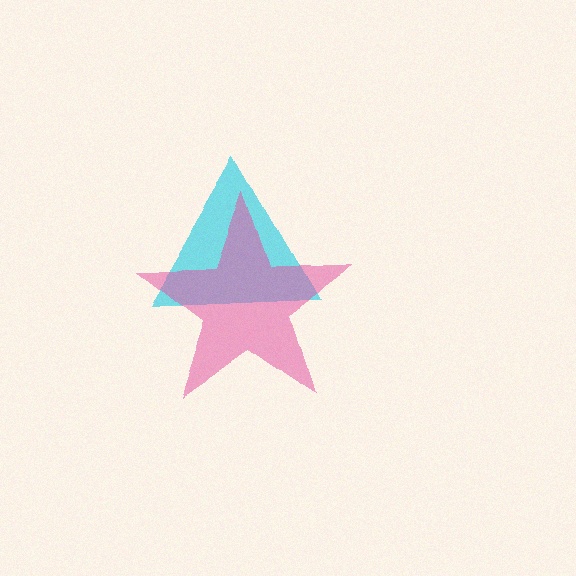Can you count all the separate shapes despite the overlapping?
Yes, there are 2 separate shapes.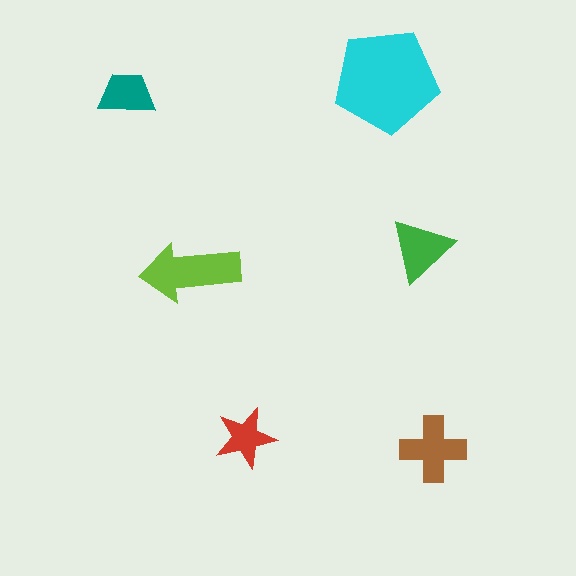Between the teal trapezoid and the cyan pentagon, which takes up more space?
The cyan pentagon.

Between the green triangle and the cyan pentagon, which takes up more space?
The cyan pentagon.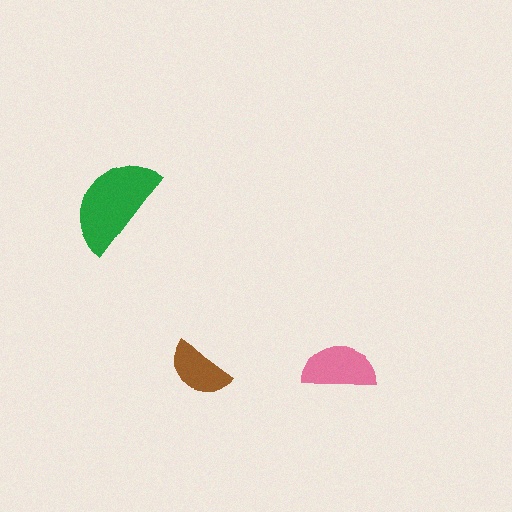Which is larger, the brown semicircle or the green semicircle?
The green one.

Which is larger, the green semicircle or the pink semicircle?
The green one.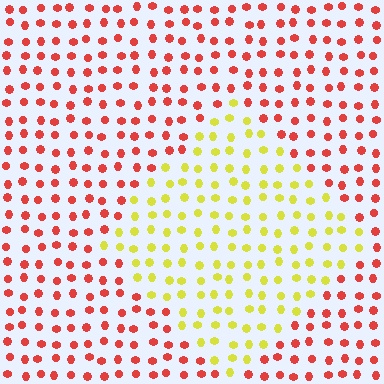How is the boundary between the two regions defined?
The boundary is defined purely by a slight shift in hue (about 63 degrees). Spacing, size, and orientation are identical on both sides.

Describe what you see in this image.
The image is filled with small red elements in a uniform arrangement. A diamond-shaped region is visible where the elements are tinted to a slightly different hue, forming a subtle color boundary.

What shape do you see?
I see a diamond.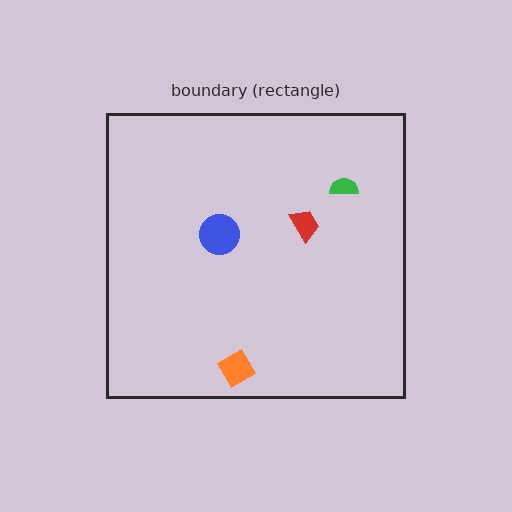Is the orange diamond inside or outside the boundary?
Inside.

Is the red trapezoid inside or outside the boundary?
Inside.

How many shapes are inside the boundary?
4 inside, 0 outside.